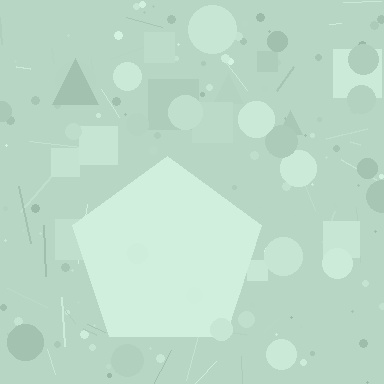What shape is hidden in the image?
A pentagon is hidden in the image.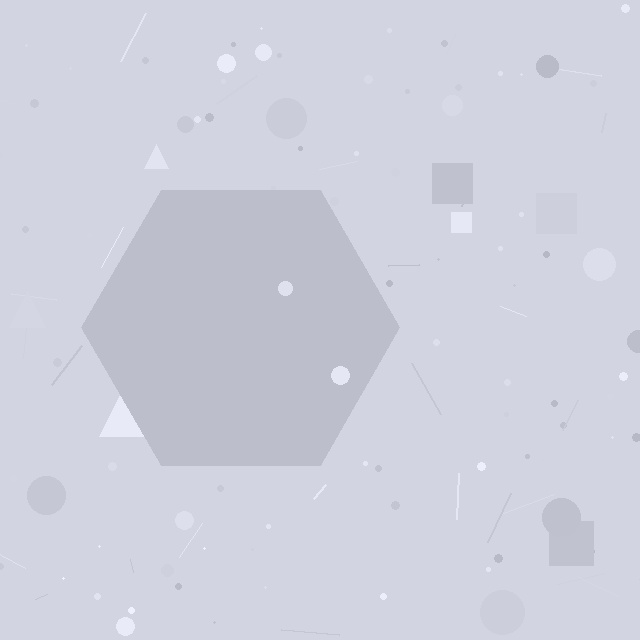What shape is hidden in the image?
A hexagon is hidden in the image.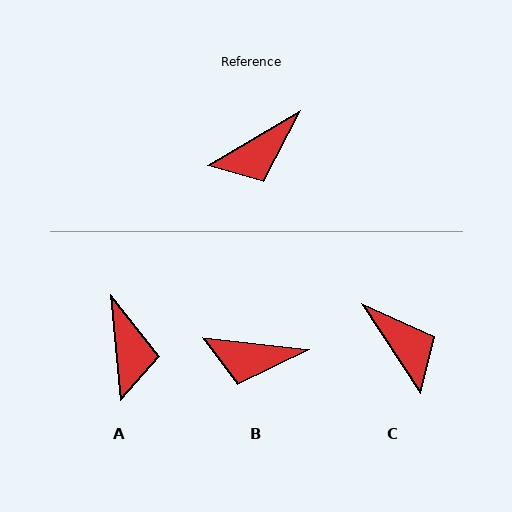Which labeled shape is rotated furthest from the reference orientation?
C, about 93 degrees away.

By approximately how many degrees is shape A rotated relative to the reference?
Approximately 65 degrees counter-clockwise.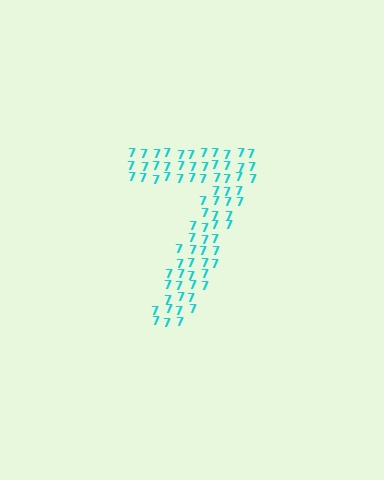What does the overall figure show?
The overall figure shows the digit 7.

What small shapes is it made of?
It is made of small digit 7's.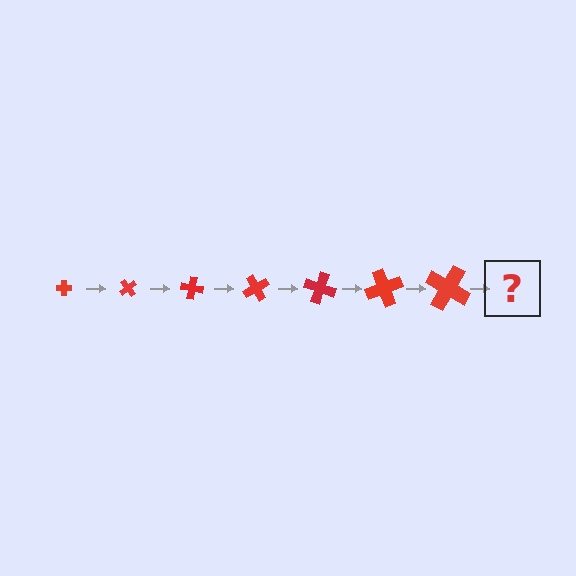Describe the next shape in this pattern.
It should be a cross, larger than the previous one and rotated 350 degrees from the start.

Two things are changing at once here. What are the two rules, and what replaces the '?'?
The two rules are that the cross grows larger each step and it rotates 50 degrees each step. The '?' should be a cross, larger than the previous one and rotated 350 degrees from the start.